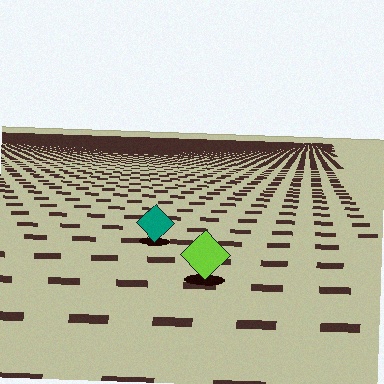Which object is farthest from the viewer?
The teal diamond is farthest from the viewer. It appears smaller and the ground texture around it is denser.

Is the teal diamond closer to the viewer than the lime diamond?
No. The lime diamond is closer — you can tell from the texture gradient: the ground texture is coarser near it.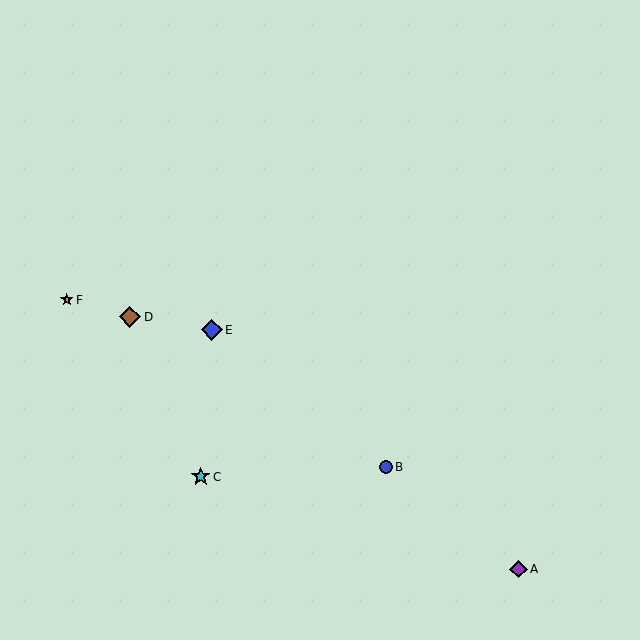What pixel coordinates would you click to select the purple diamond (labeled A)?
Click at (519, 569) to select the purple diamond A.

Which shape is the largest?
The brown diamond (labeled D) is the largest.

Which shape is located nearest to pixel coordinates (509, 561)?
The purple diamond (labeled A) at (519, 569) is nearest to that location.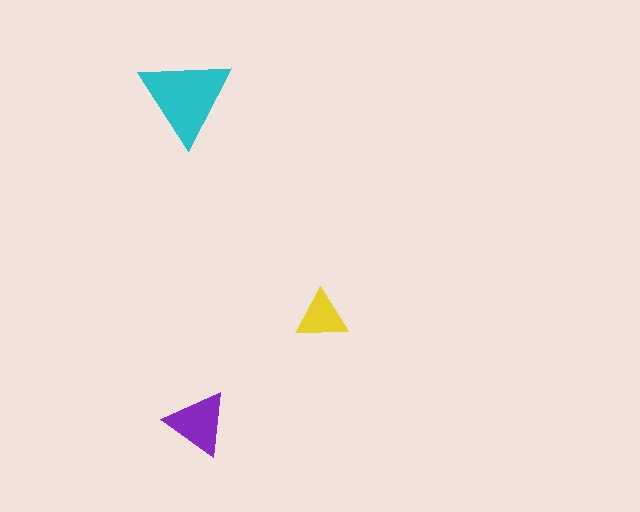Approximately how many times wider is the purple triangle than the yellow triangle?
About 1.5 times wider.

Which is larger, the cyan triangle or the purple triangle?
The cyan one.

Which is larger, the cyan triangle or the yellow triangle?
The cyan one.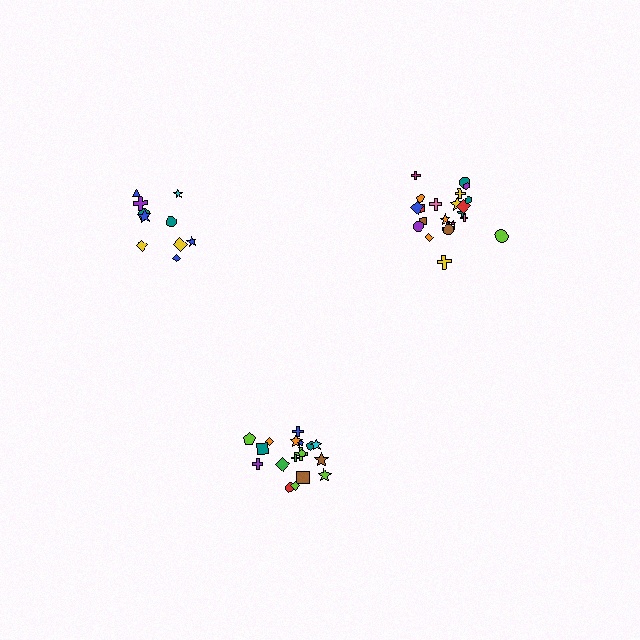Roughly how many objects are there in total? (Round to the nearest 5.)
Roughly 50 objects in total.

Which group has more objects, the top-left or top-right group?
The top-right group.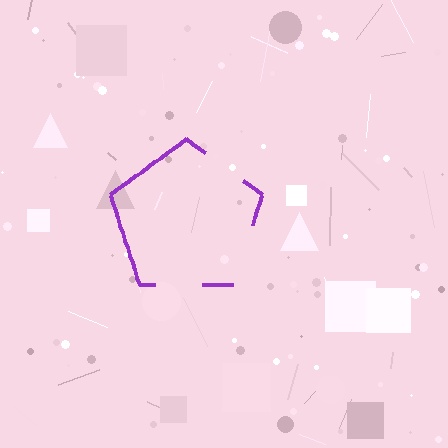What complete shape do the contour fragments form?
The contour fragments form a pentagon.